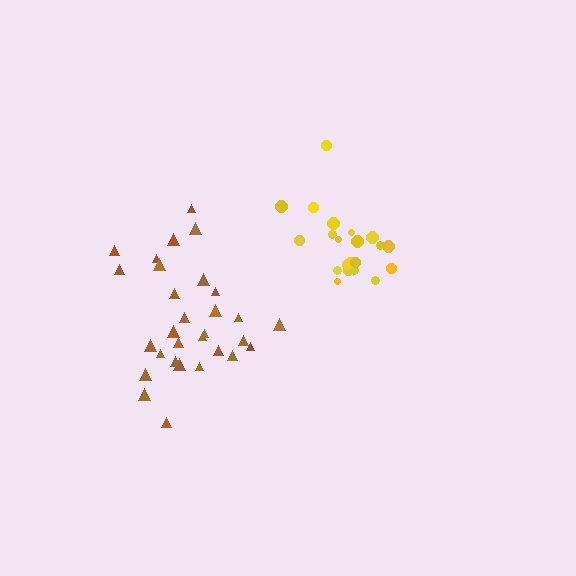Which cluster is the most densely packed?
Yellow.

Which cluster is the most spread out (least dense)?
Brown.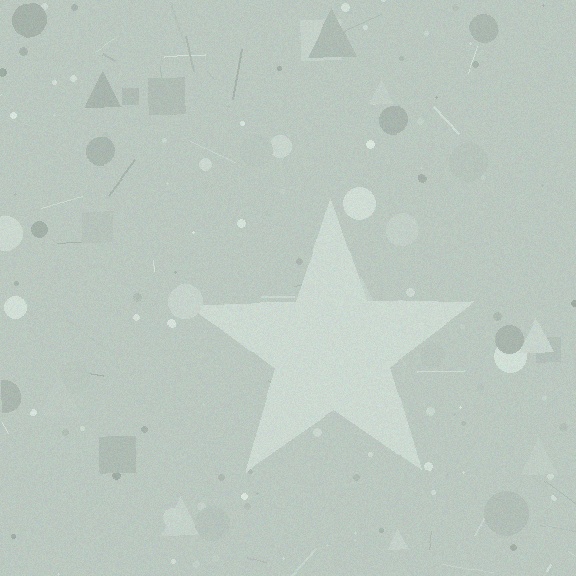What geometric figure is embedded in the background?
A star is embedded in the background.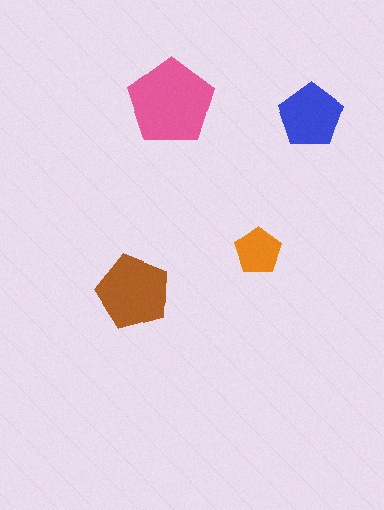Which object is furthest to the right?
The blue pentagon is rightmost.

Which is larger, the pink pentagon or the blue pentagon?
The pink one.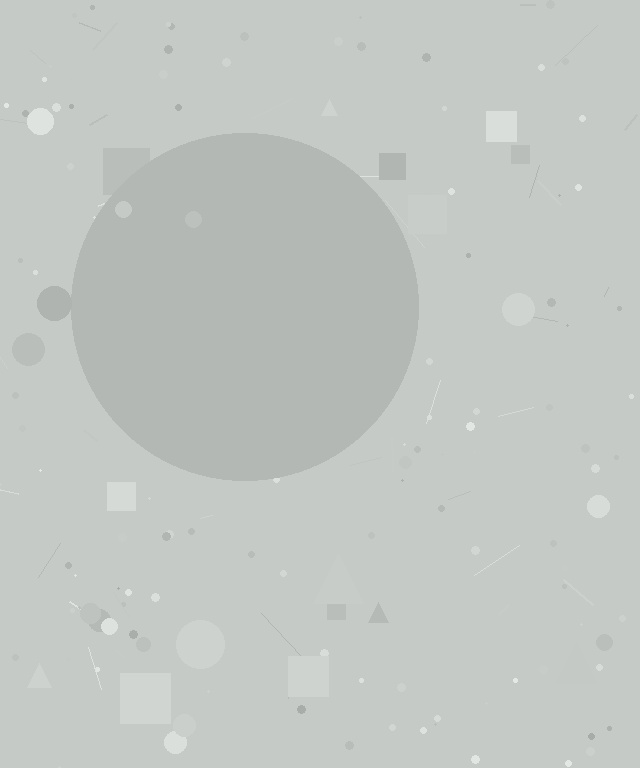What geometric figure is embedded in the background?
A circle is embedded in the background.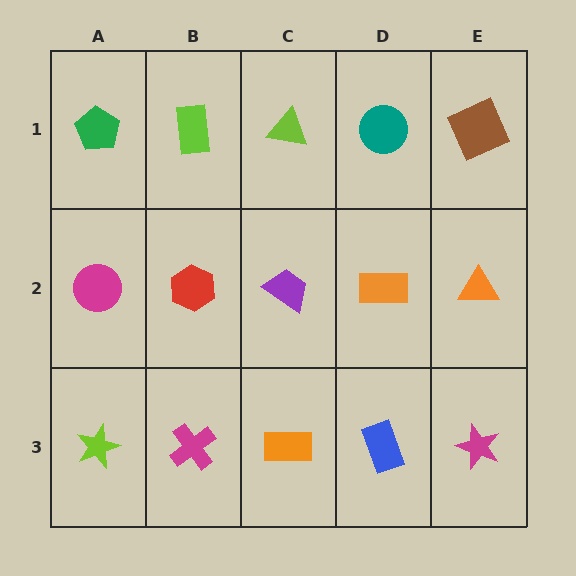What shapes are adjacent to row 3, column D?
An orange rectangle (row 2, column D), an orange rectangle (row 3, column C), a magenta star (row 3, column E).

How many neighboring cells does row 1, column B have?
3.